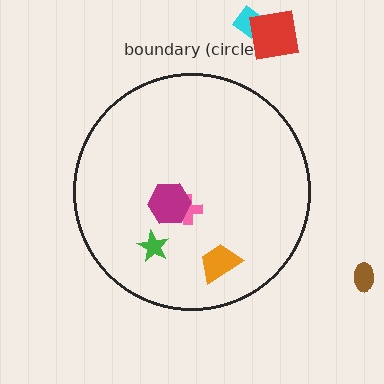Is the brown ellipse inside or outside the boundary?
Outside.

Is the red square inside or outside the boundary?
Outside.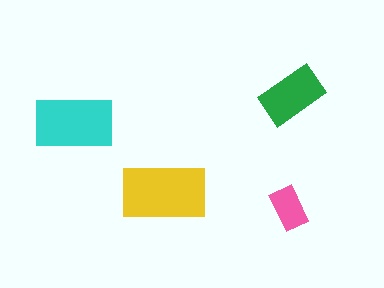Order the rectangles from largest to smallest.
the yellow one, the cyan one, the green one, the pink one.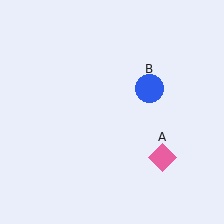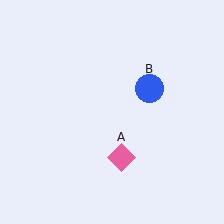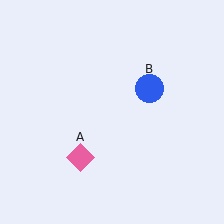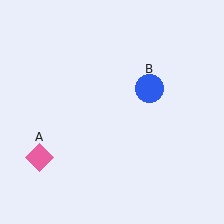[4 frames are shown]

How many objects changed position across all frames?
1 object changed position: pink diamond (object A).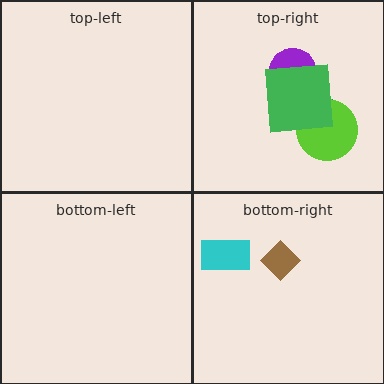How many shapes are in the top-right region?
4.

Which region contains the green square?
The top-right region.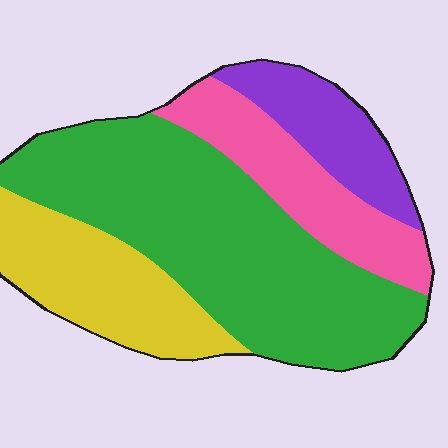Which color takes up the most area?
Green, at roughly 50%.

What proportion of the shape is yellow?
Yellow takes up about one fifth (1/5) of the shape.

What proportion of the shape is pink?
Pink covers around 20% of the shape.